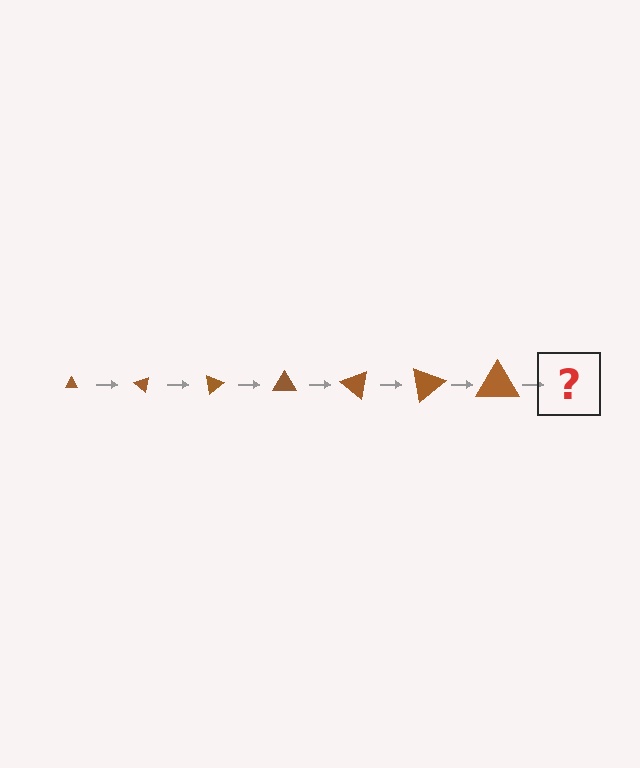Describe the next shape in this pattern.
It should be a triangle, larger than the previous one and rotated 280 degrees from the start.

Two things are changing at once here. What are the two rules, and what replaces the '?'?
The two rules are that the triangle grows larger each step and it rotates 40 degrees each step. The '?' should be a triangle, larger than the previous one and rotated 280 degrees from the start.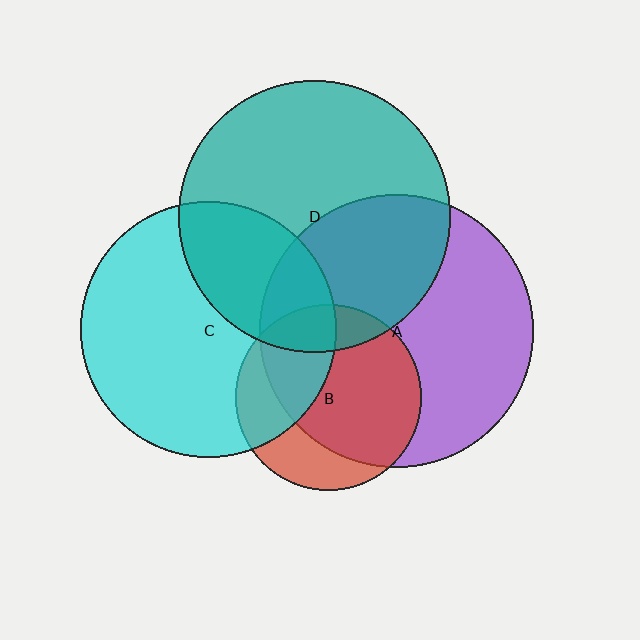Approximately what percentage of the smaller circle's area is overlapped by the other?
Approximately 70%.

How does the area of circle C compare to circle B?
Approximately 1.9 times.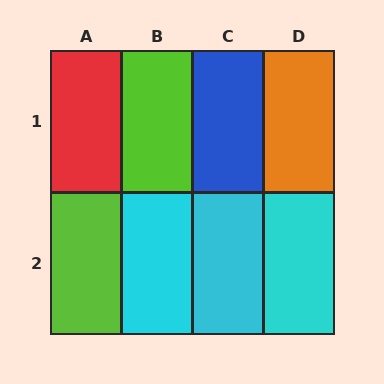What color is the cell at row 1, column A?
Red.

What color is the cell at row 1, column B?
Lime.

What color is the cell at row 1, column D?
Orange.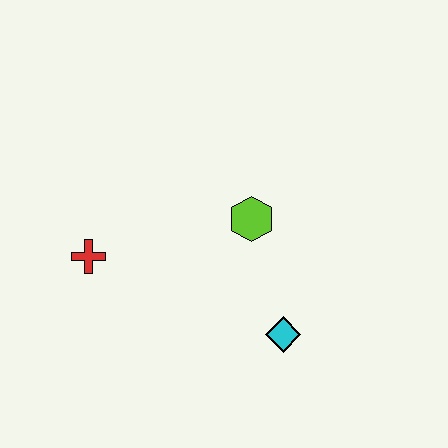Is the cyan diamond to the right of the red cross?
Yes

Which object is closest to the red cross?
The lime hexagon is closest to the red cross.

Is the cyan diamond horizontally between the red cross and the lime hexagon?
No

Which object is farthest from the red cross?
The cyan diamond is farthest from the red cross.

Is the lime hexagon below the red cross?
No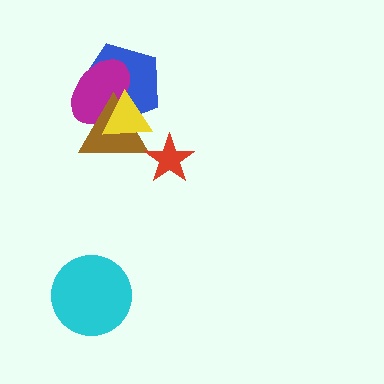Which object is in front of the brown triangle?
The yellow triangle is in front of the brown triangle.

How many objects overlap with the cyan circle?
0 objects overlap with the cyan circle.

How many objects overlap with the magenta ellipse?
3 objects overlap with the magenta ellipse.